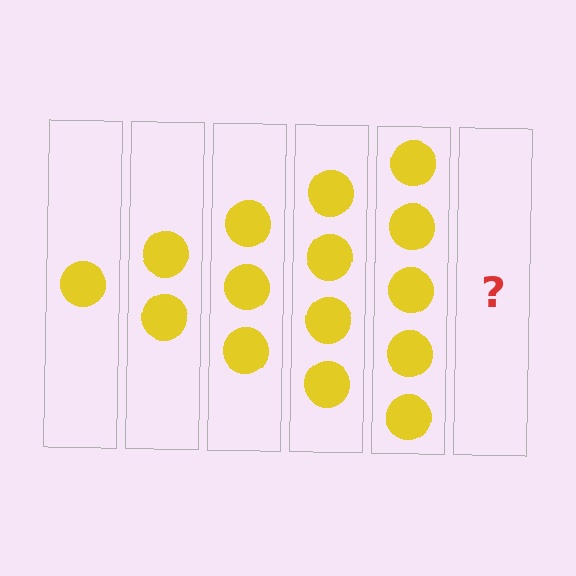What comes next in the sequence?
The next element should be 6 circles.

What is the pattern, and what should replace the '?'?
The pattern is that each step adds one more circle. The '?' should be 6 circles.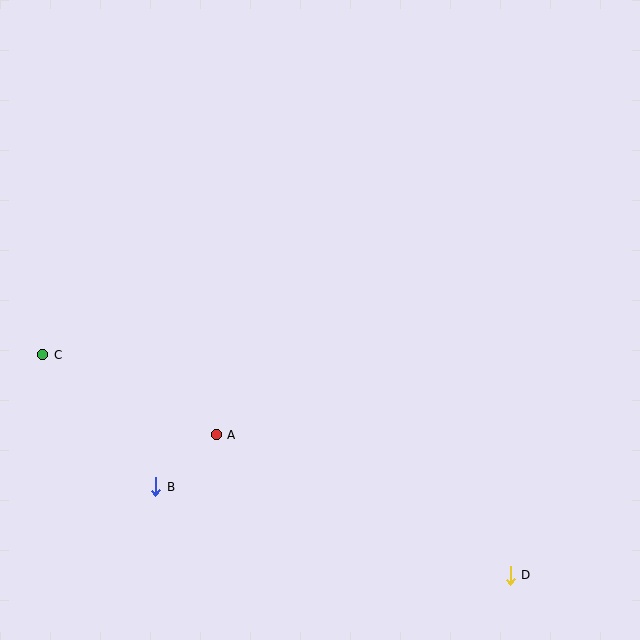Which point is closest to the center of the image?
Point A at (216, 435) is closest to the center.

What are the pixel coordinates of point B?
Point B is at (156, 487).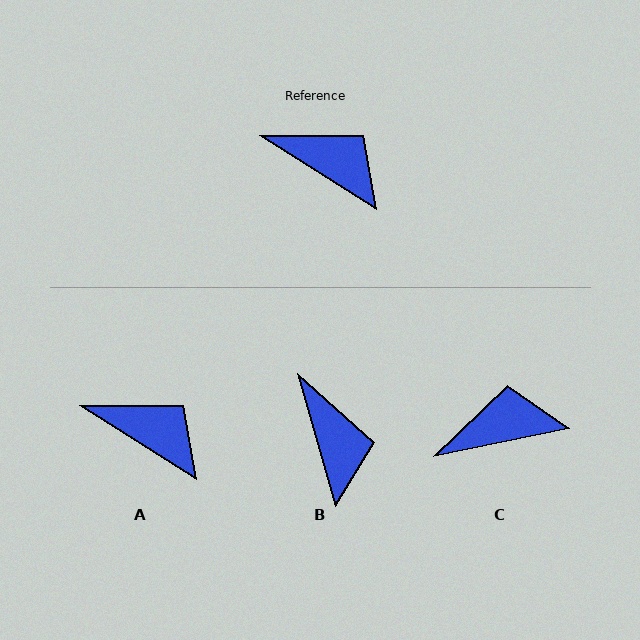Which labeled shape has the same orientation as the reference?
A.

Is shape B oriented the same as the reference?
No, it is off by about 41 degrees.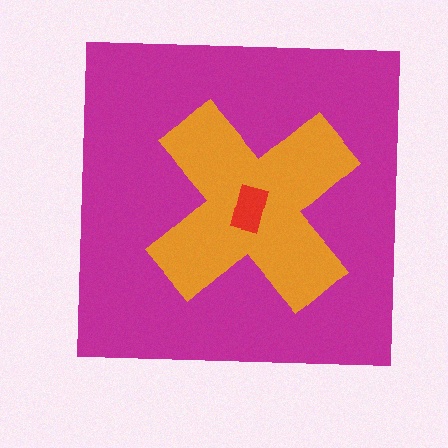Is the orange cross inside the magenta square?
Yes.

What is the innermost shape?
The red rectangle.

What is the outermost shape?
The magenta square.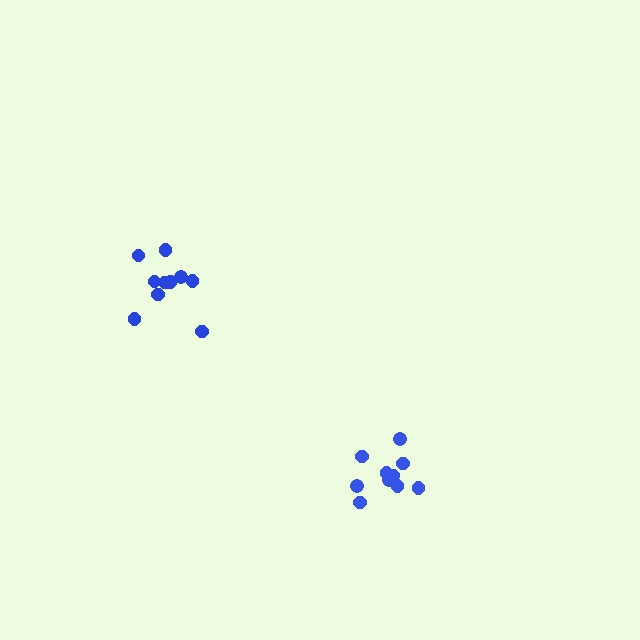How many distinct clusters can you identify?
There are 2 distinct clusters.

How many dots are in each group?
Group 1: 10 dots, Group 2: 10 dots (20 total).